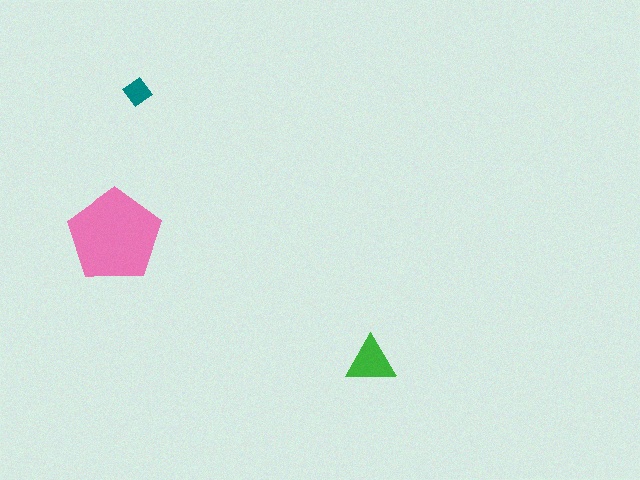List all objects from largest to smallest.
The pink pentagon, the green triangle, the teal diamond.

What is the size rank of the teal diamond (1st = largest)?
3rd.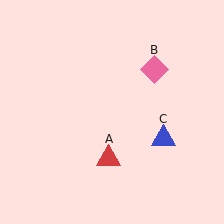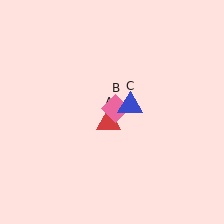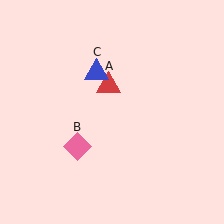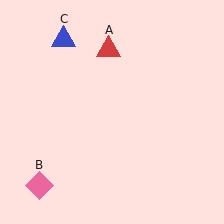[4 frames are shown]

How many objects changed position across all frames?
3 objects changed position: red triangle (object A), pink diamond (object B), blue triangle (object C).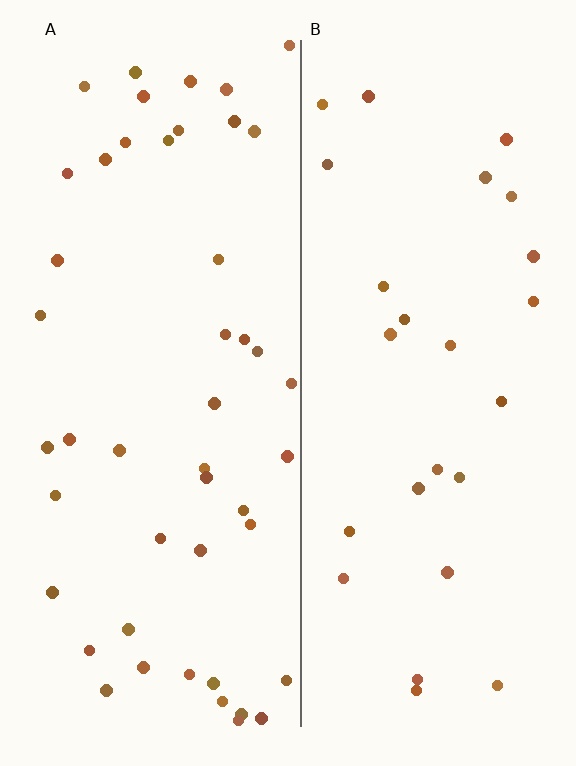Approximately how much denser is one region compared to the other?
Approximately 1.8× — region A over region B.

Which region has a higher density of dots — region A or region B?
A (the left).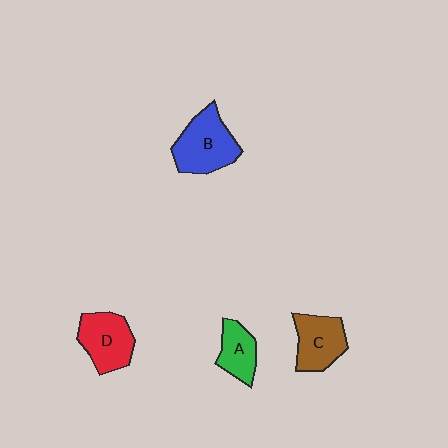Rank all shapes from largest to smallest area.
From largest to smallest: B (blue), D (red), C (brown), A (green).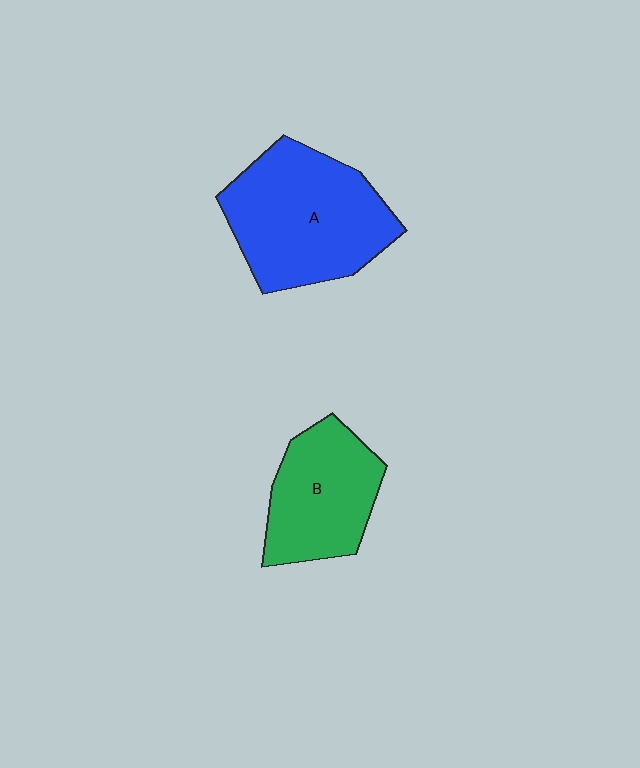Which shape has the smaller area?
Shape B (green).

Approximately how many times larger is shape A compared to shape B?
Approximately 1.4 times.